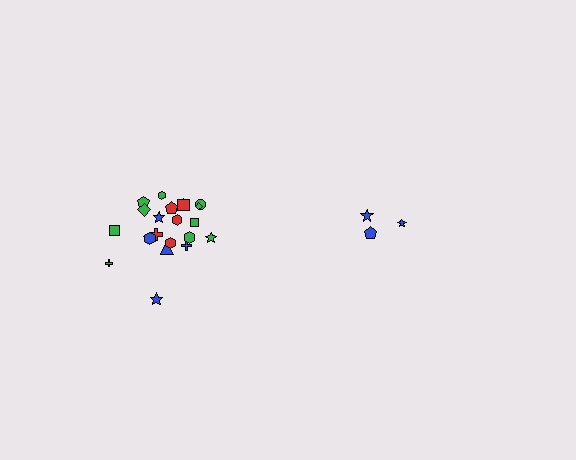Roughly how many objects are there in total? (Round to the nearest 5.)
Roughly 25 objects in total.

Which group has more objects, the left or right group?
The left group.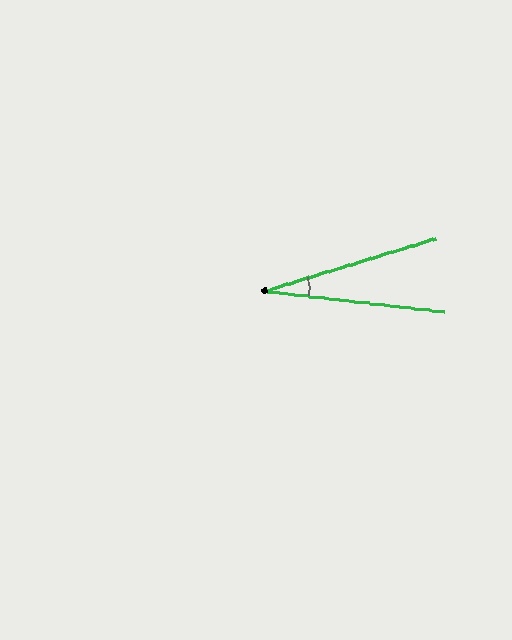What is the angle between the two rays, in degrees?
Approximately 24 degrees.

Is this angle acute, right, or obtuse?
It is acute.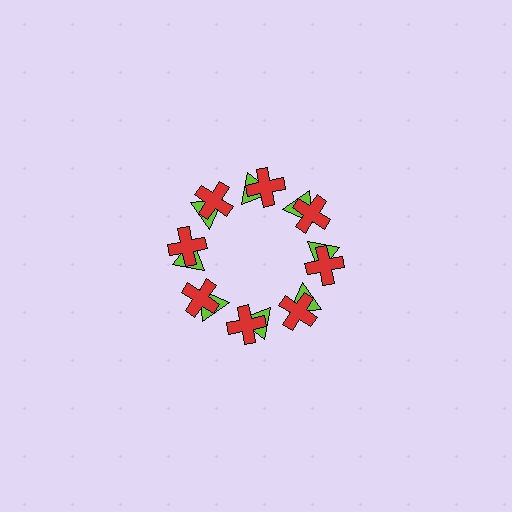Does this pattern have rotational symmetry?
Yes, this pattern has 8-fold rotational symmetry. It looks the same after rotating 45 degrees around the center.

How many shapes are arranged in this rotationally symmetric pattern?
There are 16 shapes, arranged in 8 groups of 2.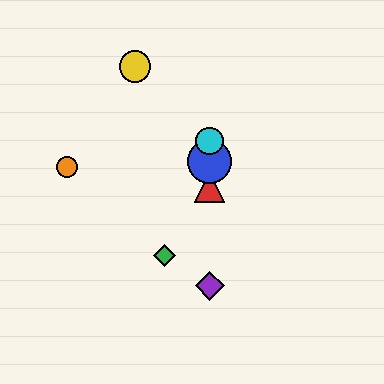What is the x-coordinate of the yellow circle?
The yellow circle is at x≈135.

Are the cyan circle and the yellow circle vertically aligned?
No, the cyan circle is at x≈210 and the yellow circle is at x≈135.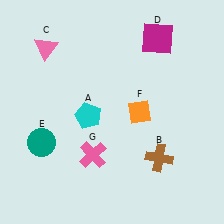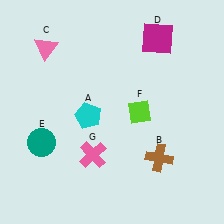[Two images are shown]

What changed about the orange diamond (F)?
In Image 1, F is orange. In Image 2, it changed to lime.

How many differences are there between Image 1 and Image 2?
There is 1 difference between the two images.